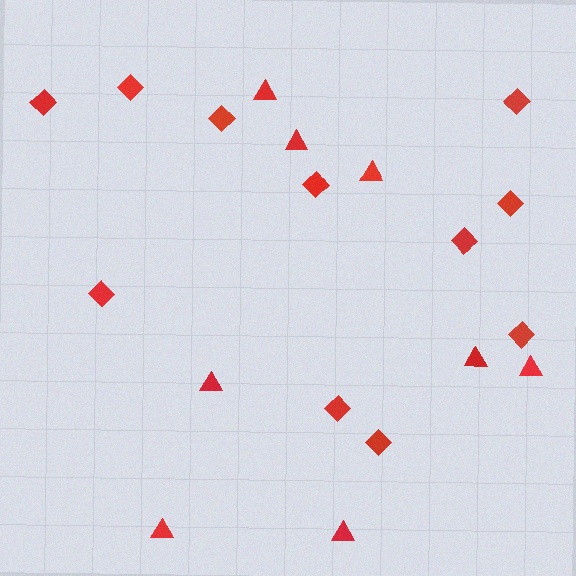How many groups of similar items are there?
There are 2 groups: one group of triangles (8) and one group of diamonds (11).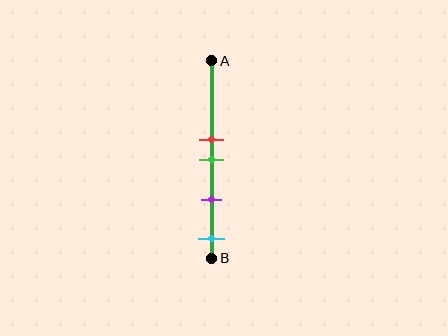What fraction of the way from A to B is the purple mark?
The purple mark is approximately 70% (0.7) of the way from A to B.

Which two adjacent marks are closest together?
The red and green marks are the closest adjacent pair.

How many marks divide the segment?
There are 4 marks dividing the segment.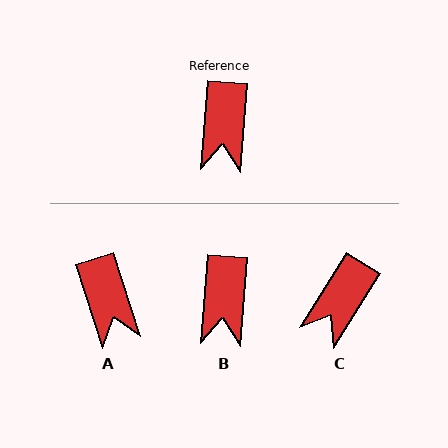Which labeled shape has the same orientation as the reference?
B.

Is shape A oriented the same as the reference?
No, it is off by about 22 degrees.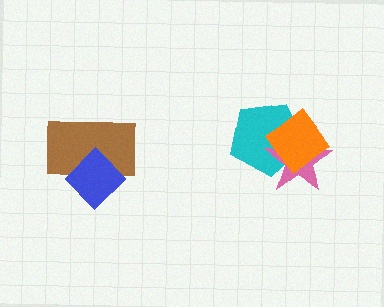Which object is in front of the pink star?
The orange diamond is in front of the pink star.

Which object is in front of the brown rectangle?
The blue diamond is in front of the brown rectangle.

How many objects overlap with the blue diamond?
1 object overlaps with the blue diamond.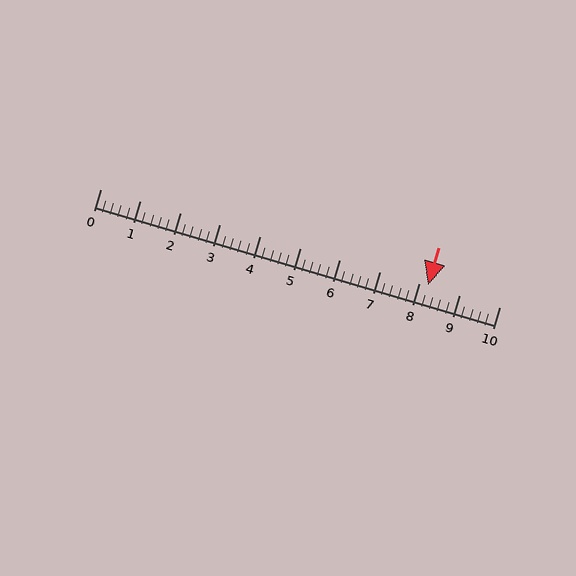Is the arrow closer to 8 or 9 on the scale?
The arrow is closer to 8.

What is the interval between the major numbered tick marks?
The major tick marks are spaced 1 units apart.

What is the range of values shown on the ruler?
The ruler shows values from 0 to 10.